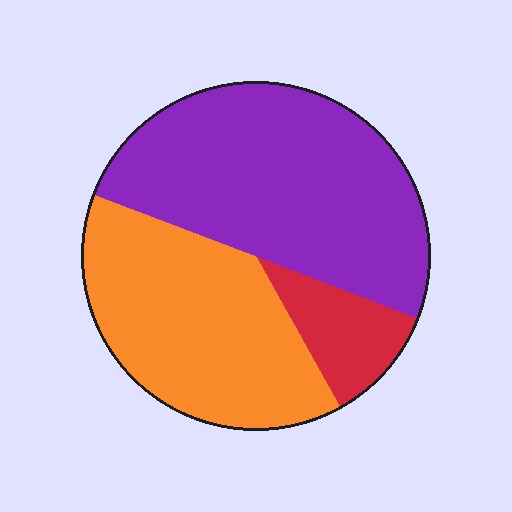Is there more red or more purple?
Purple.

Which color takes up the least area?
Red, at roughly 10%.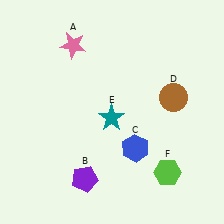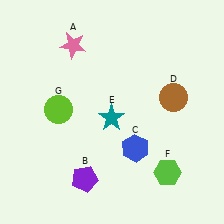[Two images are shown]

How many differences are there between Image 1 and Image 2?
There is 1 difference between the two images.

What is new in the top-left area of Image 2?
A lime circle (G) was added in the top-left area of Image 2.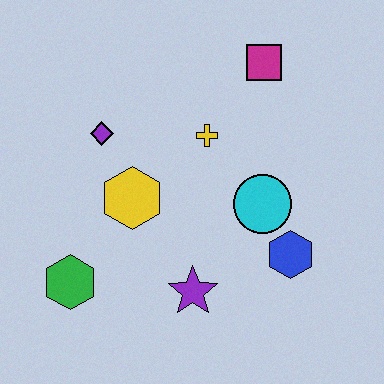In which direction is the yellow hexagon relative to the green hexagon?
The yellow hexagon is above the green hexagon.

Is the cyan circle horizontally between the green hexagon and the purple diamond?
No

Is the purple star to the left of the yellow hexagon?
No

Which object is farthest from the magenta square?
The green hexagon is farthest from the magenta square.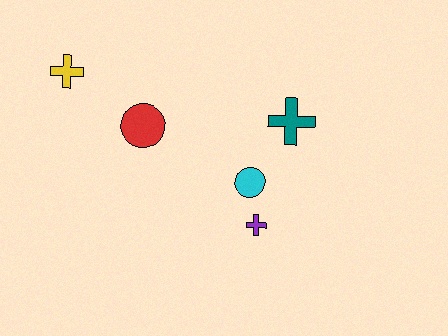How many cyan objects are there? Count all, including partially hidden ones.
There is 1 cyan object.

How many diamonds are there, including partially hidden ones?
There are no diamonds.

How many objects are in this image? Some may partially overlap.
There are 5 objects.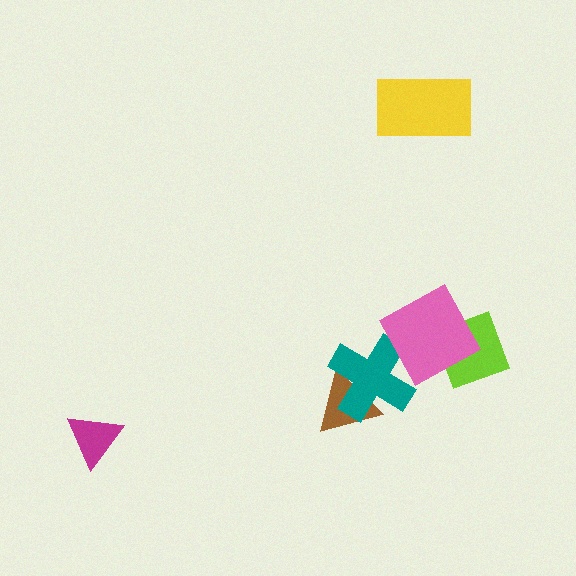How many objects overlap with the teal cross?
2 objects overlap with the teal cross.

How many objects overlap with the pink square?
2 objects overlap with the pink square.